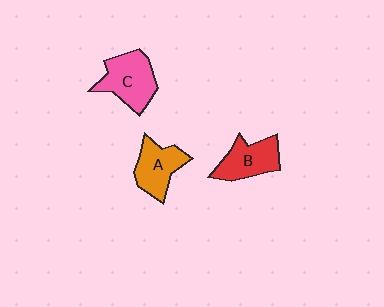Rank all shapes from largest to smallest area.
From largest to smallest: C (pink), B (red), A (orange).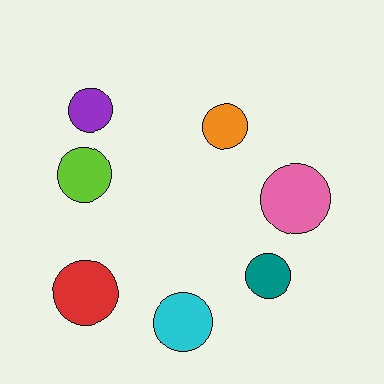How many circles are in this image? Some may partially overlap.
There are 7 circles.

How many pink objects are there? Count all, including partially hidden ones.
There is 1 pink object.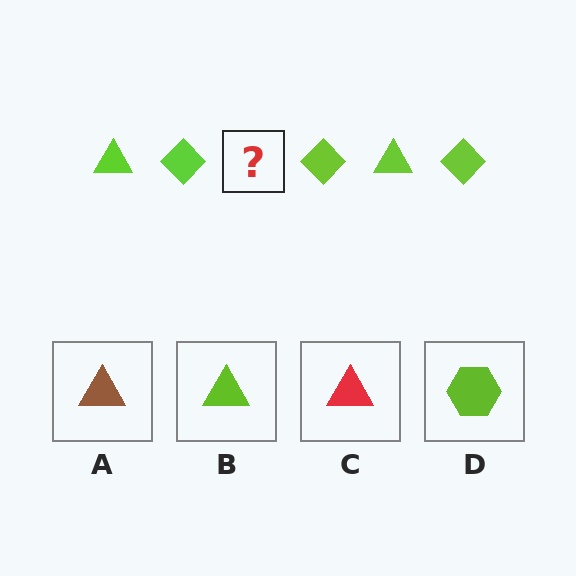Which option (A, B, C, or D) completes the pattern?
B.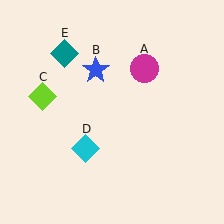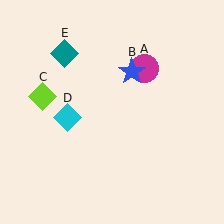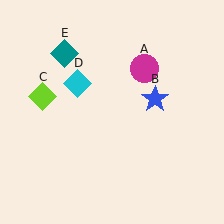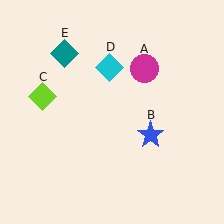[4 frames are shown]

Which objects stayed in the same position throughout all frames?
Magenta circle (object A) and lime diamond (object C) and teal diamond (object E) remained stationary.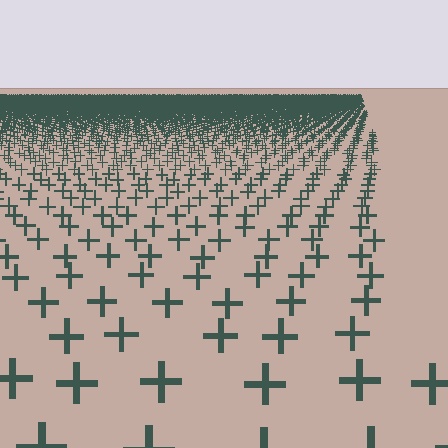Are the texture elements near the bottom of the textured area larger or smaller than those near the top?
Larger. Near the bottom, elements are closer to the viewer and appear at a bigger on-screen size.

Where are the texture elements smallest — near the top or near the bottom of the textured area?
Near the top.